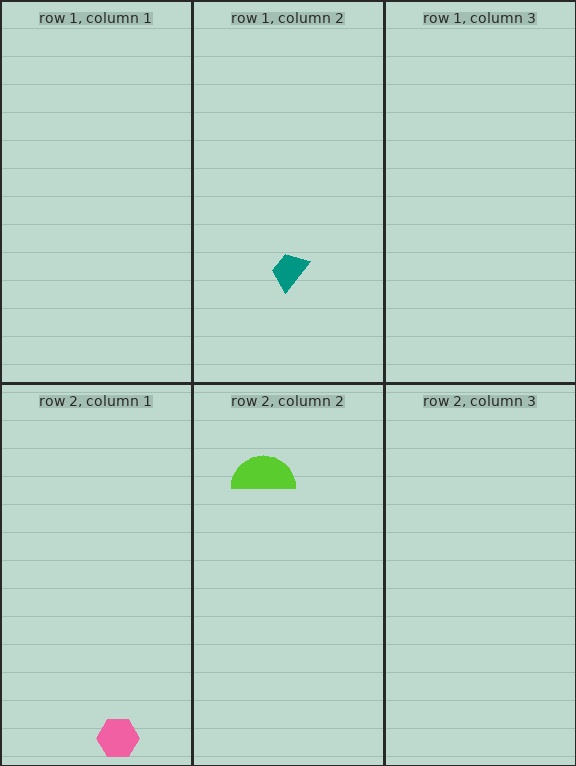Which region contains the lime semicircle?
The row 2, column 2 region.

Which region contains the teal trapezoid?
The row 1, column 2 region.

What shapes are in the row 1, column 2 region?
The teal trapezoid.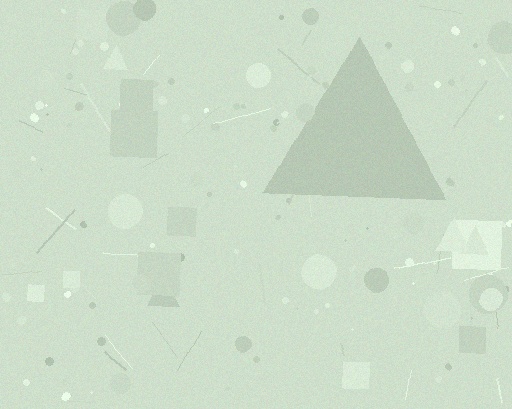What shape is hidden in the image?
A triangle is hidden in the image.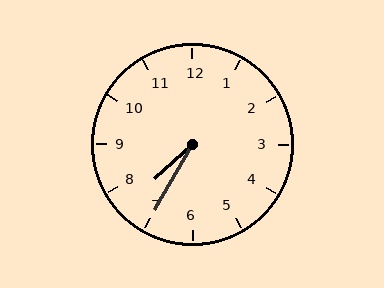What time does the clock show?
7:35.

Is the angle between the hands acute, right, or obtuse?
It is acute.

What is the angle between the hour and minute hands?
Approximately 18 degrees.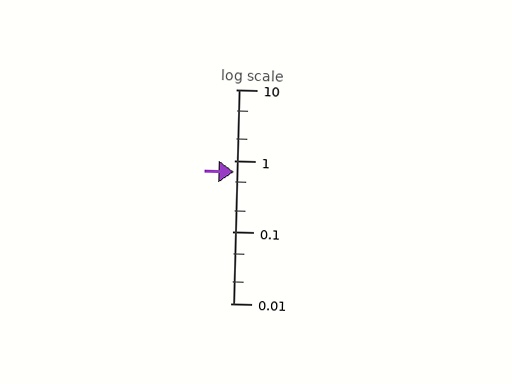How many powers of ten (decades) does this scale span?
The scale spans 3 decades, from 0.01 to 10.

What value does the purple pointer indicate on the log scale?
The pointer indicates approximately 0.69.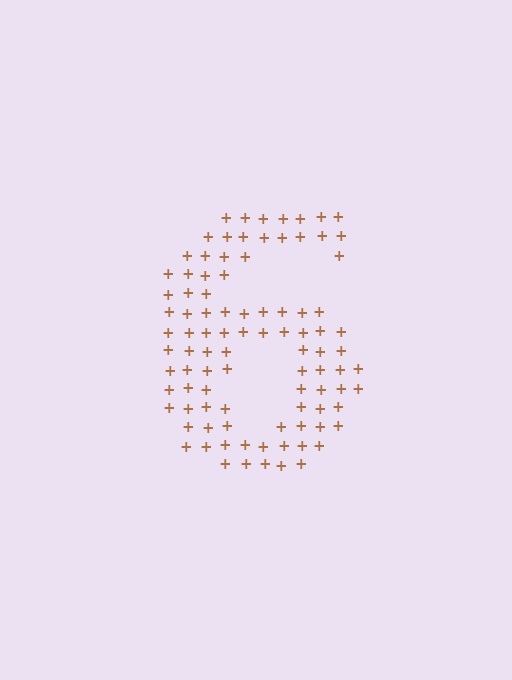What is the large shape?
The large shape is the digit 6.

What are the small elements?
The small elements are plus signs.